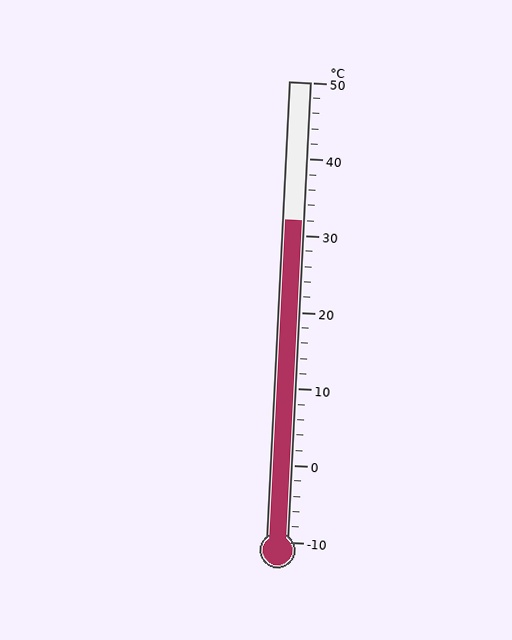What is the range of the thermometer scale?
The thermometer scale ranges from -10°C to 50°C.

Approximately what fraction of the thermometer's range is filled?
The thermometer is filled to approximately 70% of its range.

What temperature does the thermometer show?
The thermometer shows approximately 32°C.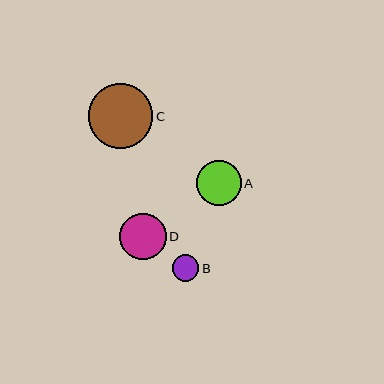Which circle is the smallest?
Circle B is the smallest with a size of approximately 26 pixels.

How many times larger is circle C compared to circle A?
Circle C is approximately 1.4 times the size of circle A.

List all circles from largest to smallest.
From largest to smallest: C, D, A, B.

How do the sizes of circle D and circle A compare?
Circle D and circle A are approximately the same size.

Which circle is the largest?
Circle C is the largest with a size of approximately 65 pixels.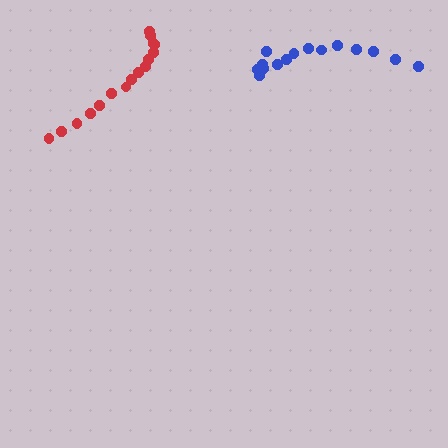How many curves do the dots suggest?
There are 2 distinct paths.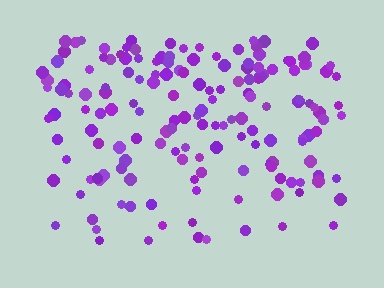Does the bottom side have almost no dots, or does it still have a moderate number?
Still a moderate number, just noticeably fewer than the top.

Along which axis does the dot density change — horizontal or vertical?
Vertical.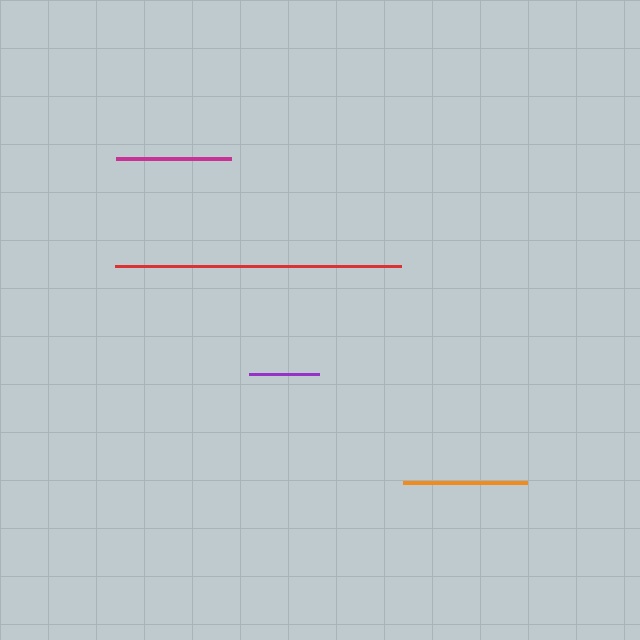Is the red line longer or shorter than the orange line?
The red line is longer than the orange line.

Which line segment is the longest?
The red line is the longest at approximately 285 pixels.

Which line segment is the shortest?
The purple line is the shortest at approximately 70 pixels.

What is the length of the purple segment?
The purple segment is approximately 70 pixels long.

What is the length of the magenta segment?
The magenta segment is approximately 115 pixels long.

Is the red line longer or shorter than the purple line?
The red line is longer than the purple line.